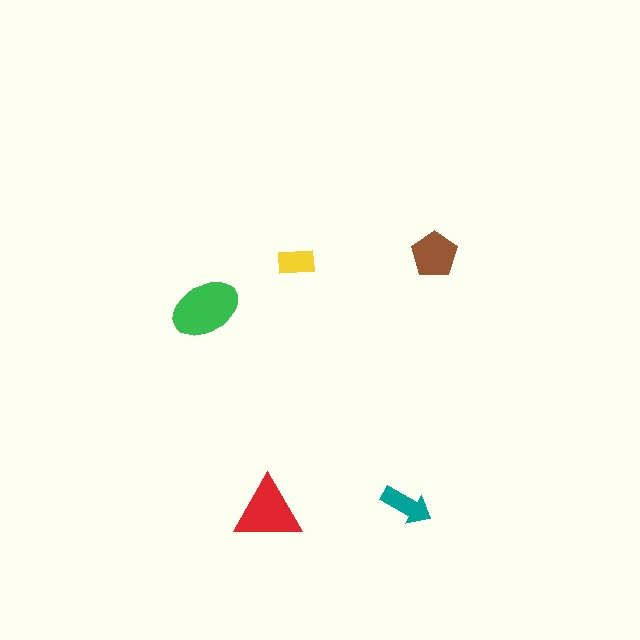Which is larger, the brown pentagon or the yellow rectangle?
The brown pentagon.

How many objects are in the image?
There are 5 objects in the image.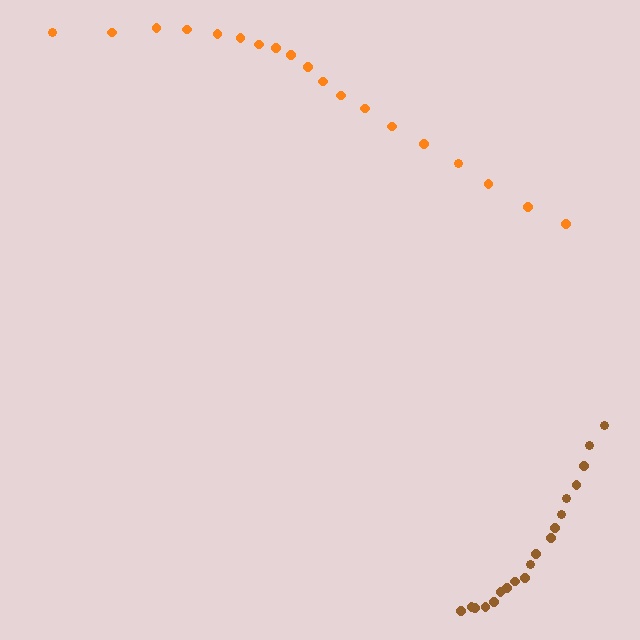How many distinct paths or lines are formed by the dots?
There are 2 distinct paths.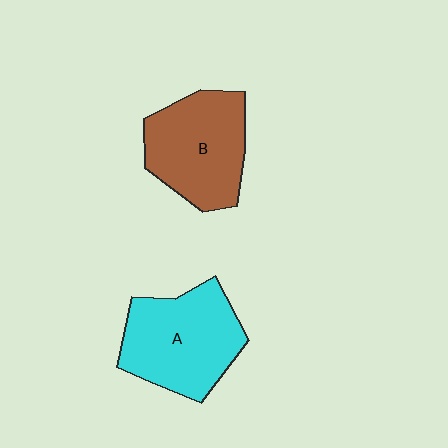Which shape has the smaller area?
Shape B (brown).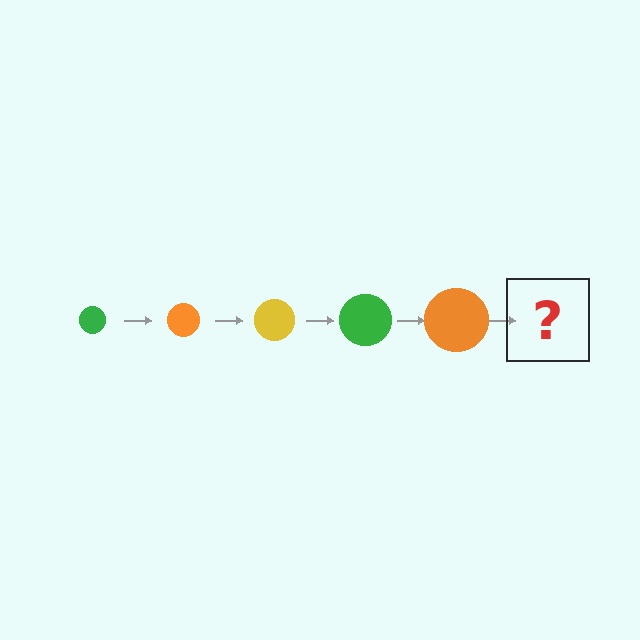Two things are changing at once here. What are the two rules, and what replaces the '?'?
The two rules are that the circle grows larger each step and the color cycles through green, orange, and yellow. The '?' should be a yellow circle, larger than the previous one.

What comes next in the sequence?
The next element should be a yellow circle, larger than the previous one.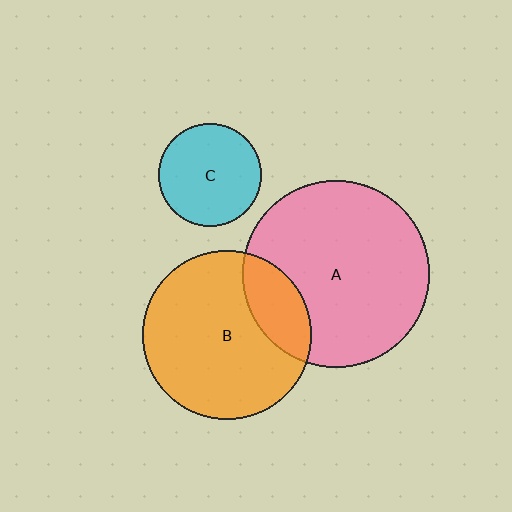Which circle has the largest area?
Circle A (pink).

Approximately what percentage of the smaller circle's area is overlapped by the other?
Approximately 20%.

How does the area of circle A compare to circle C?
Approximately 3.3 times.